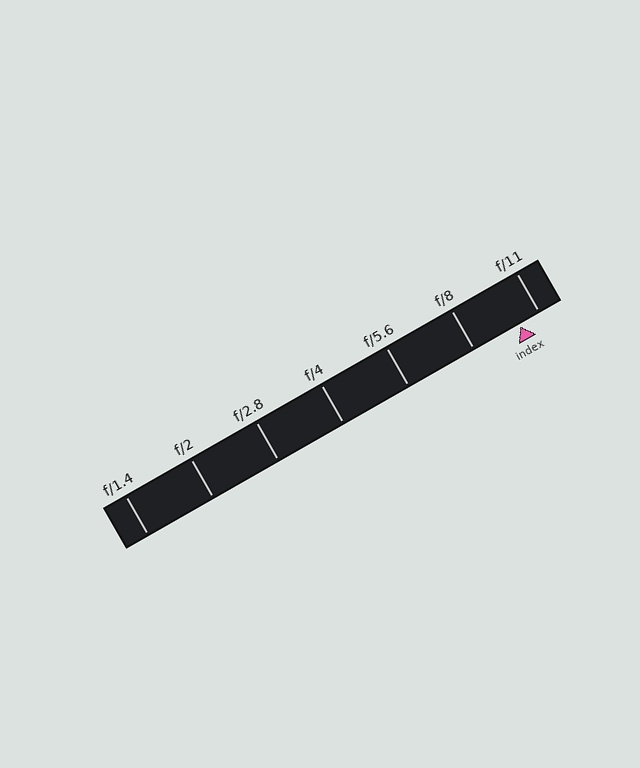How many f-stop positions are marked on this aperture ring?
There are 7 f-stop positions marked.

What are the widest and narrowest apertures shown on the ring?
The widest aperture shown is f/1.4 and the narrowest is f/11.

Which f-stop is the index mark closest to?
The index mark is closest to f/11.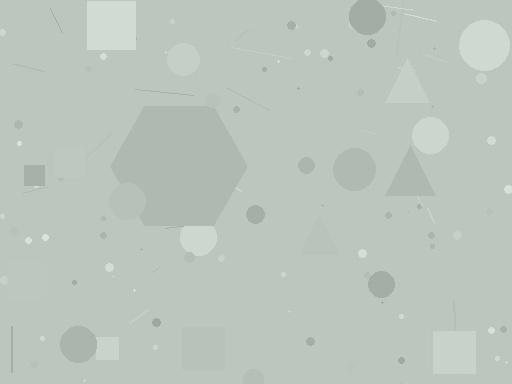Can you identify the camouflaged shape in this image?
The camouflaged shape is a hexagon.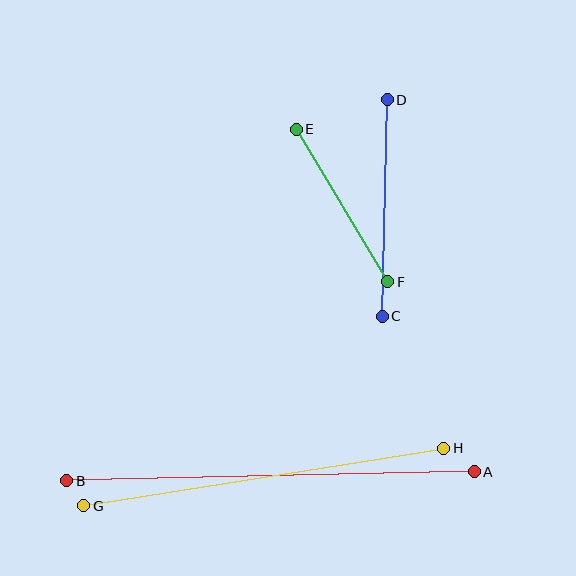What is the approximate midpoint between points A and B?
The midpoint is at approximately (270, 476) pixels.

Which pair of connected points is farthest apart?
Points A and B are farthest apart.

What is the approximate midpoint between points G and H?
The midpoint is at approximately (264, 477) pixels.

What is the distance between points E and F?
The distance is approximately 177 pixels.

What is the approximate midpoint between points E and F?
The midpoint is at approximately (342, 206) pixels.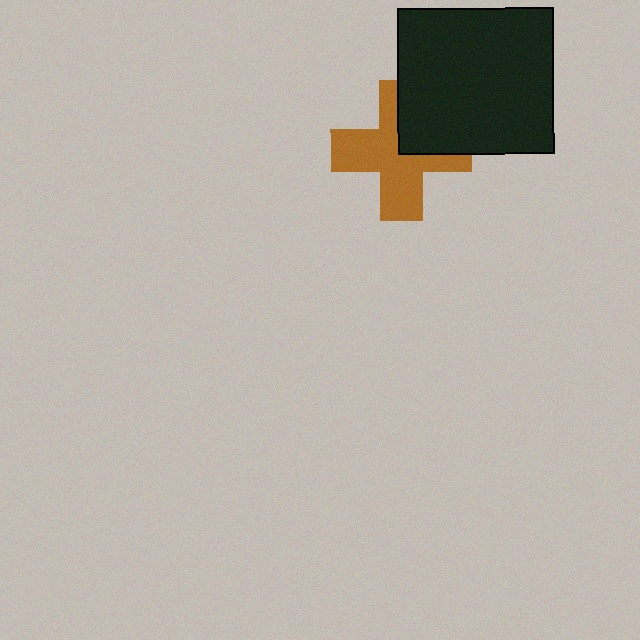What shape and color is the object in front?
The object in front is a black rectangle.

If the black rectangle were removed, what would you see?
You would see the complete brown cross.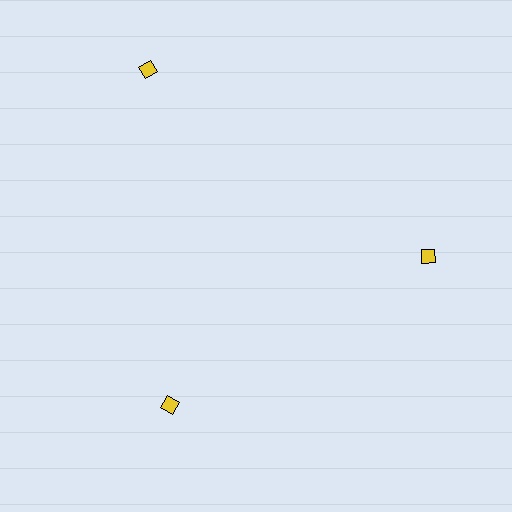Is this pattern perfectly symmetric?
No. The 3 yellow diamonds are arranged in a ring, but one element near the 11 o'clock position is pushed outward from the center, breaking the 3-fold rotational symmetry.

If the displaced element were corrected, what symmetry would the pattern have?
It would have 3-fold rotational symmetry — the pattern would map onto itself every 120 degrees.